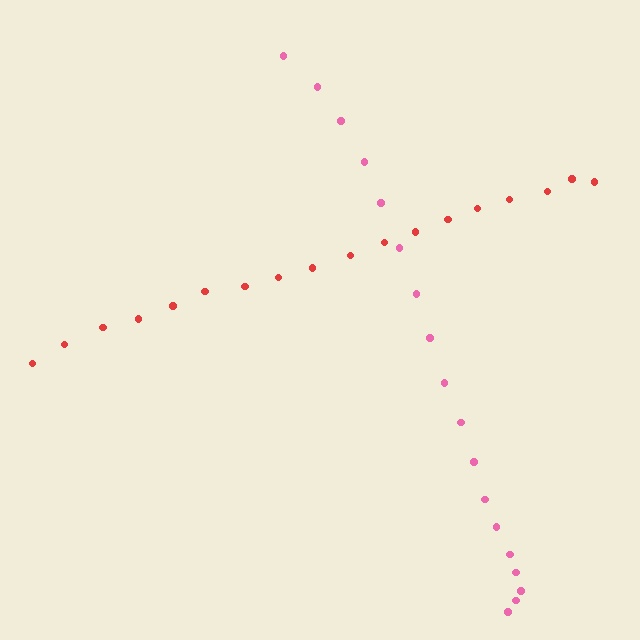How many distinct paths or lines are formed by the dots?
There are 2 distinct paths.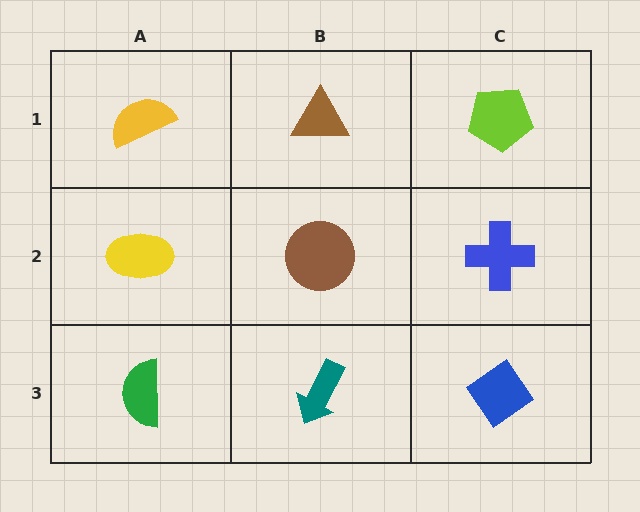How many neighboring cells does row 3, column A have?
2.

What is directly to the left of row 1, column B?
A yellow semicircle.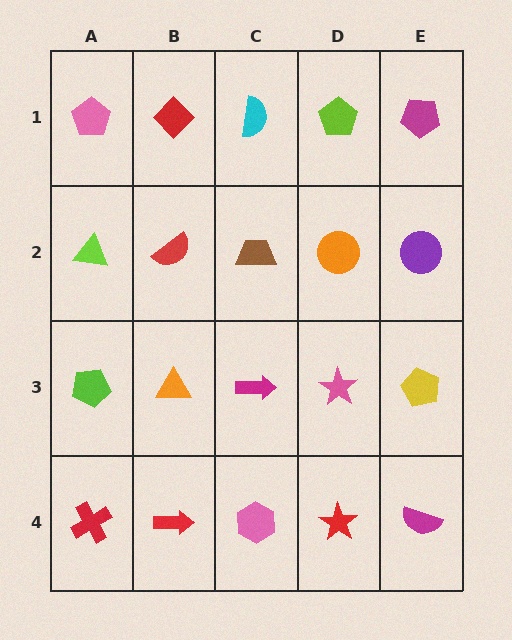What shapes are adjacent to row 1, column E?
A purple circle (row 2, column E), a lime pentagon (row 1, column D).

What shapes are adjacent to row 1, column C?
A brown trapezoid (row 2, column C), a red diamond (row 1, column B), a lime pentagon (row 1, column D).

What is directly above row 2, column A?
A pink pentagon.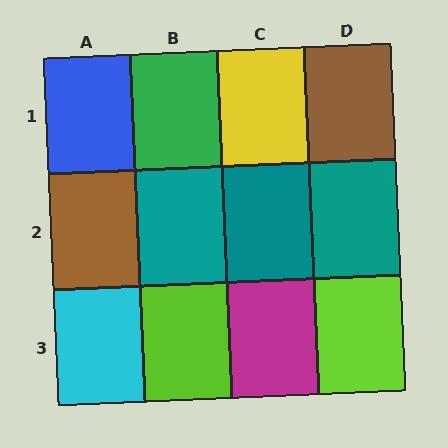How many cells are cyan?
1 cell is cyan.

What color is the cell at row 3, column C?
Magenta.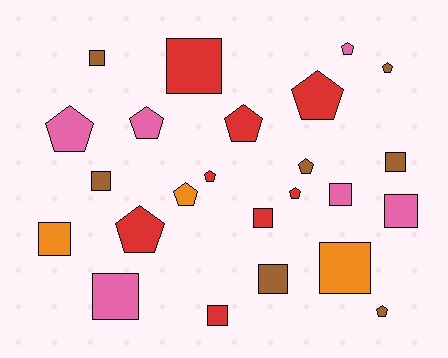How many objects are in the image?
There are 24 objects.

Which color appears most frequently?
Red, with 8 objects.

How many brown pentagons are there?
There are 3 brown pentagons.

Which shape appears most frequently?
Square, with 12 objects.